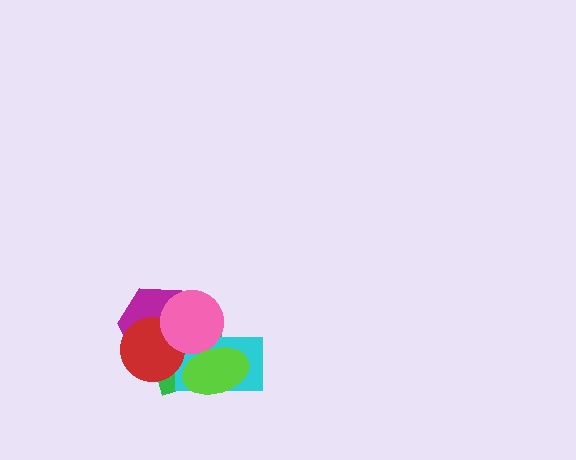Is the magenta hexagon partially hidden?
Yes, it is partially covered by another shape.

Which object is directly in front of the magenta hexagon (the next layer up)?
The cyan rectangle is directly in front of the magenta hexagon.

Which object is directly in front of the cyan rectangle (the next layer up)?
The red circle is directly in front of the cyan rectangle.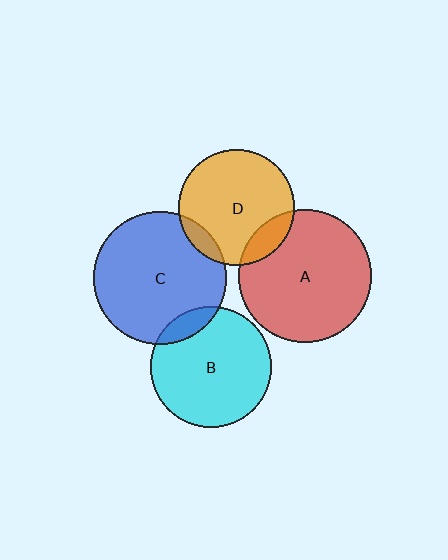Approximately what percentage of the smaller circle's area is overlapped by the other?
Approximately 10%.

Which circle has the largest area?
Circle A (red).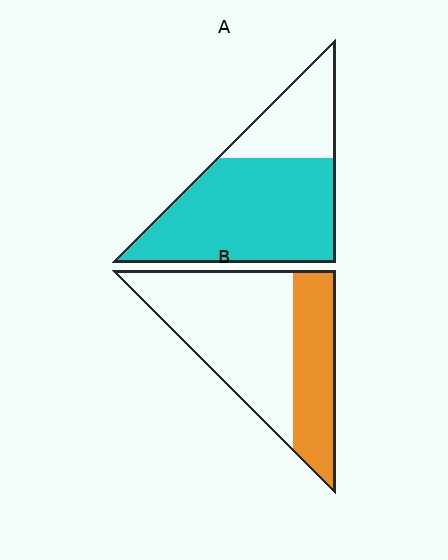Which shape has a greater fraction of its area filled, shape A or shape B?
Shape A.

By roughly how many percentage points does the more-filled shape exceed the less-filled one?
By roughly 35 percentage points (A over B).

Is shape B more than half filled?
No.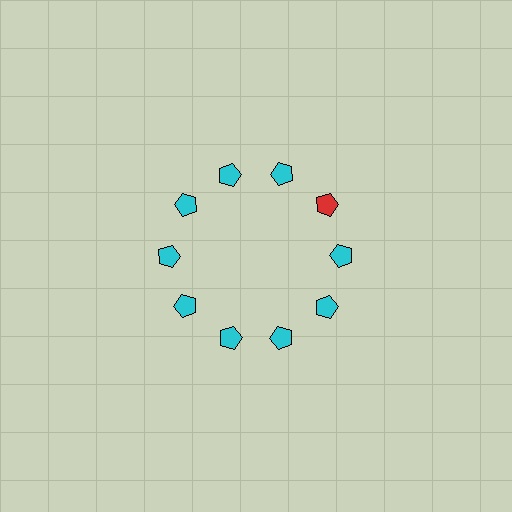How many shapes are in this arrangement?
There are 10 shapes arranged in a ring pattern.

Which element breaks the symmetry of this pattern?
The red pentagon at roughly the 2 o'clock position breaks the symmetry. All other shapes are cyan pentagons.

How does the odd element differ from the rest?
It has a different color: red instead of cyan.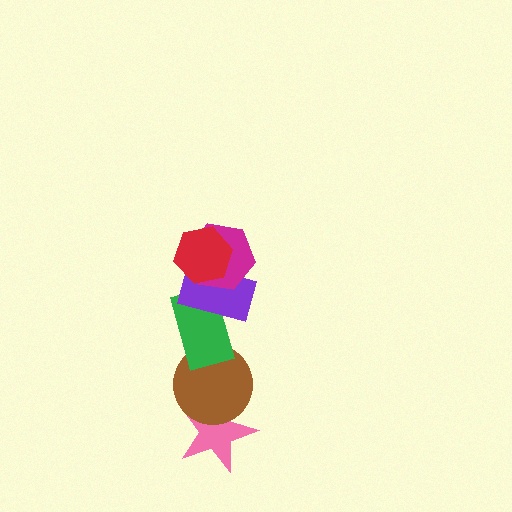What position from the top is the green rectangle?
The green rectangle is 4th from the top.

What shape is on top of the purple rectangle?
The magenta hexagon is on top of the purple rectangle.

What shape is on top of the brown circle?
The green rectangle is on top of the brown circle.